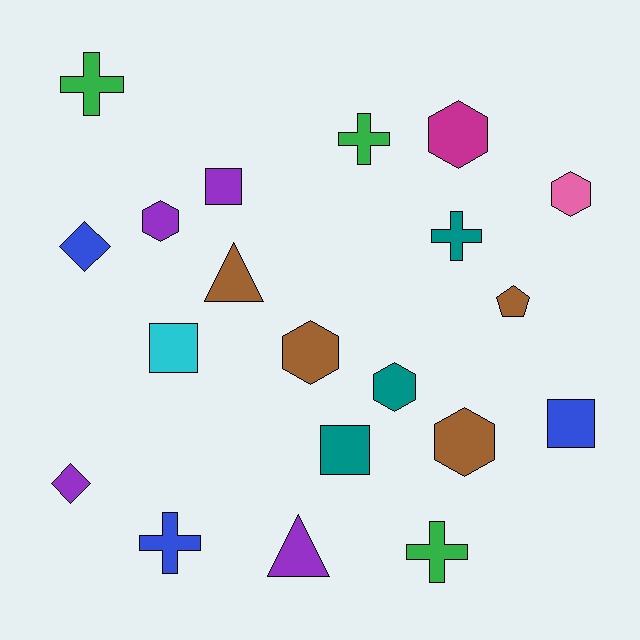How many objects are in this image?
There are 20 objects.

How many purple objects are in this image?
There are 4 purple objects.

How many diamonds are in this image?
There are 2 diamonds.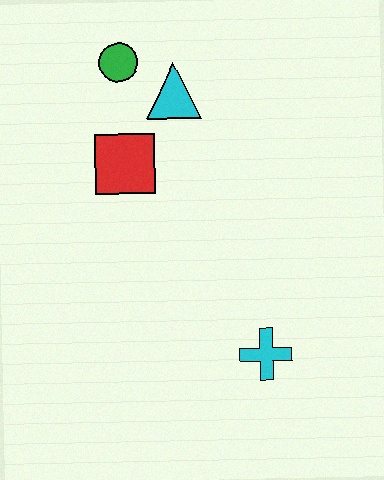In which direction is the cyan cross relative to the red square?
The cyan cross is below the red square.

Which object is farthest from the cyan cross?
The green circle is farthest from the cyan cross.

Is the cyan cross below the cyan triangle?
Yes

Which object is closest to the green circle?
The cyan triangle is closest to the green circle.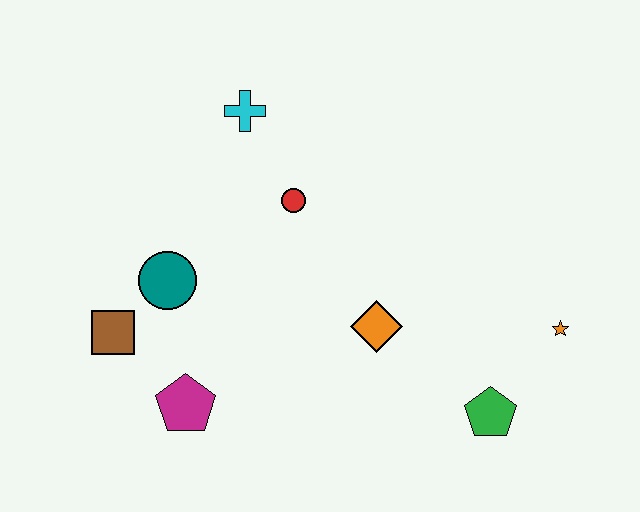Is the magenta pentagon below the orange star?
Yes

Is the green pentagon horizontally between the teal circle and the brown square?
No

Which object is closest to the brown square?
The teal circle is closest to the brown square.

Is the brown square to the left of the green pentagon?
Yes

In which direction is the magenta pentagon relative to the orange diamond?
The magenta pentagon is to the left of the orange diamond.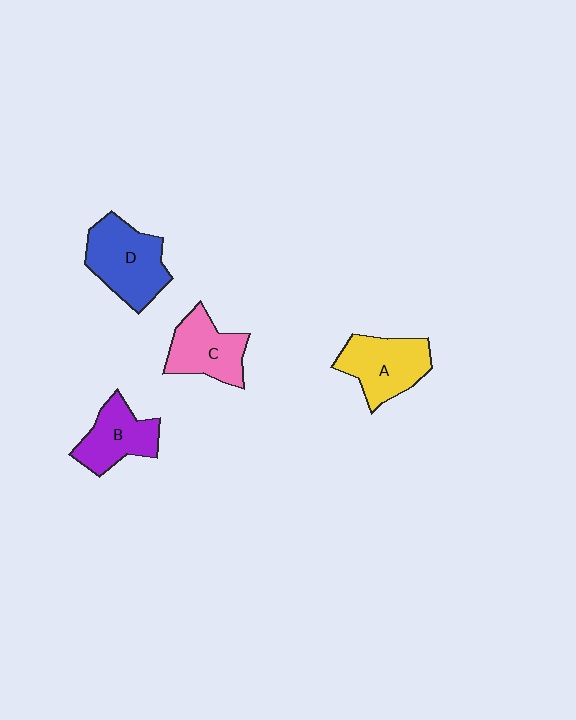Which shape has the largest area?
Shape D (blue).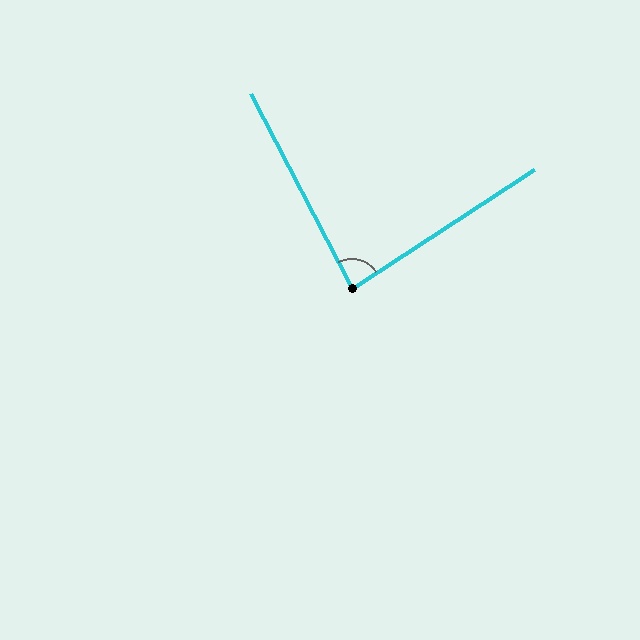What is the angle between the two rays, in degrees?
Approximately 84 degrees.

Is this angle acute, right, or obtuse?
It is acute.